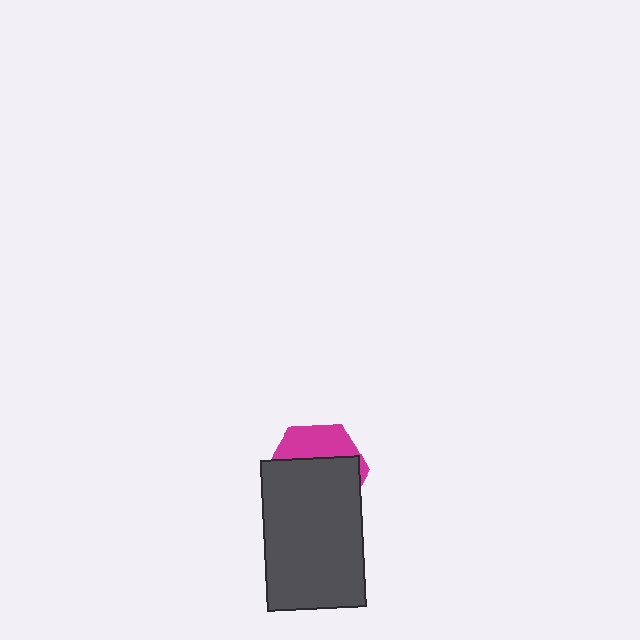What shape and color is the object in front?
The object in front is a dark gray rectangle.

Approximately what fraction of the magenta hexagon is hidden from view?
Roughly 67% of the magenta hexagon is hidden behind the dark gray rectangle.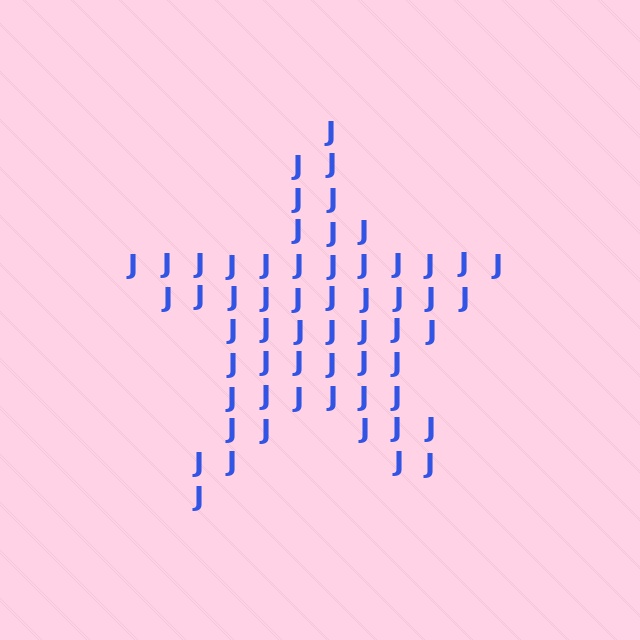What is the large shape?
The large shape is a star.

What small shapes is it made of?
It is made of small letter J's.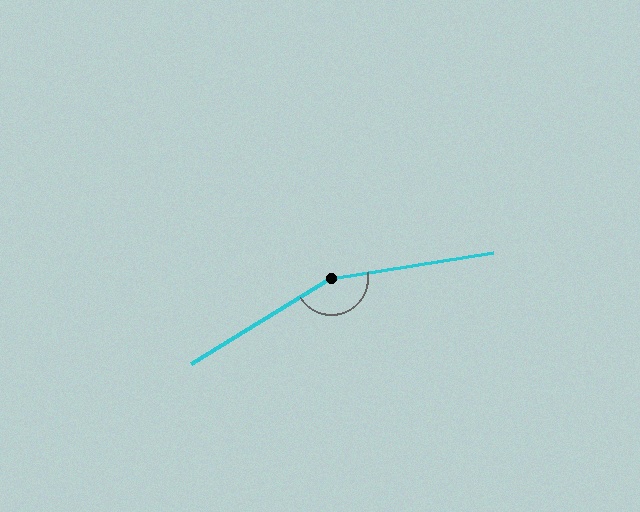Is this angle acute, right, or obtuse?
It is obtuse.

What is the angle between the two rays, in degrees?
Approximately 158 degrees.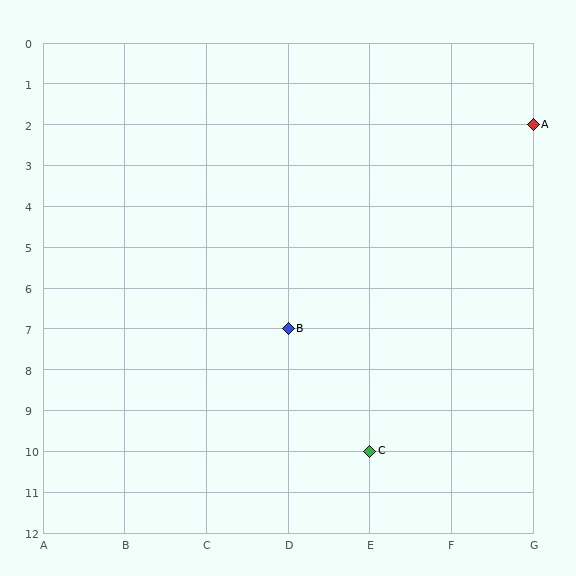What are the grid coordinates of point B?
Point B is at grid coordinates (D, 7).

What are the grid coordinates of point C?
Point C is at grid coordinates (E, 10).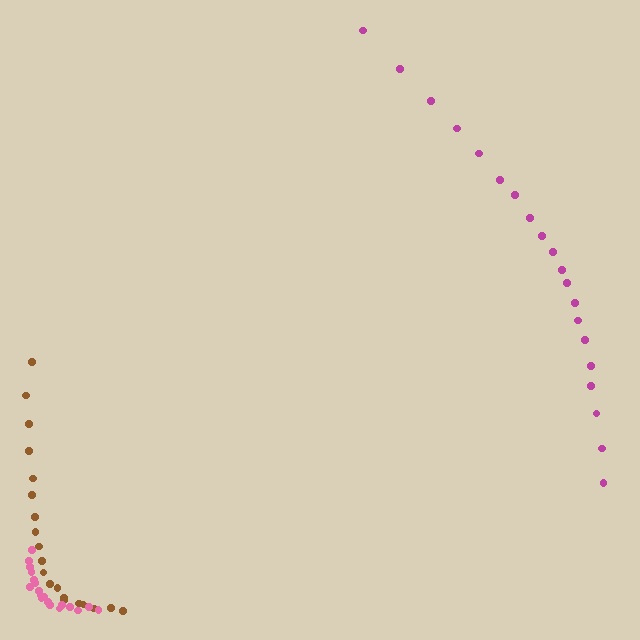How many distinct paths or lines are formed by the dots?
There are 3 distinct paths.